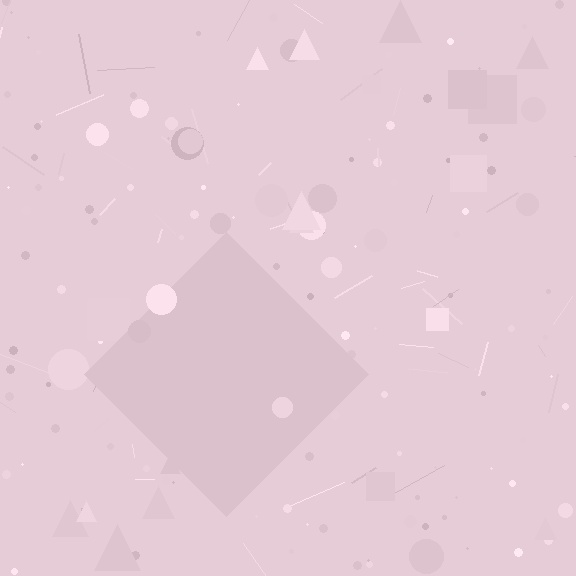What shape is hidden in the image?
A diamond is hidden in the image.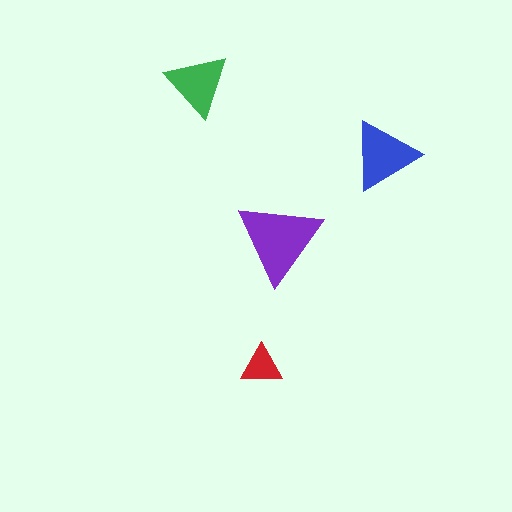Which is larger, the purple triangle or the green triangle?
The purple one.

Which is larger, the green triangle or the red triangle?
The green one.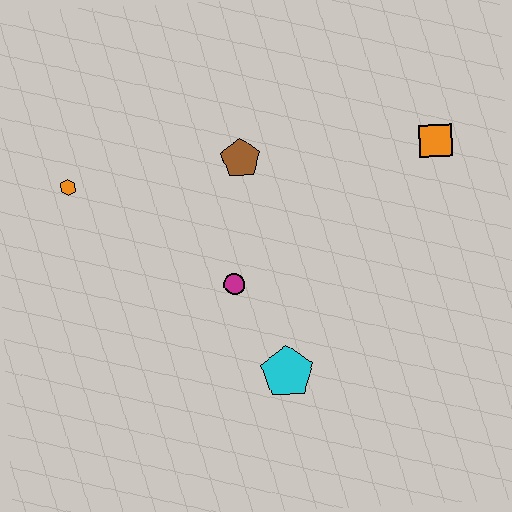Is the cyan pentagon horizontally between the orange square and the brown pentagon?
Yes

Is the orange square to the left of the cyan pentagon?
No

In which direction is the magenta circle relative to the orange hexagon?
The magenta circle is to the right of the orange hexagon.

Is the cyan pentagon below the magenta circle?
Yes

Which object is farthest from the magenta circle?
The orange square is farthest from the magenta circle.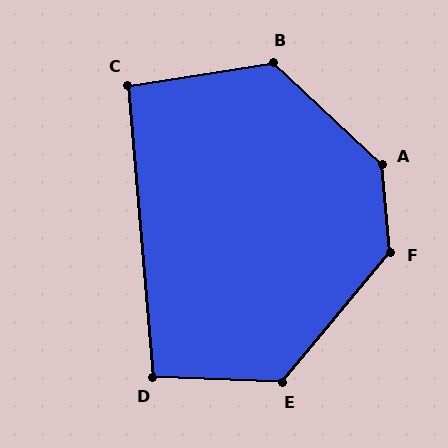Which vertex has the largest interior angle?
A, at approximately 139 degrees.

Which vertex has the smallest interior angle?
C, at approximately 94 degrees.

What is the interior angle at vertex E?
Approximately 127 degrees (obtuse).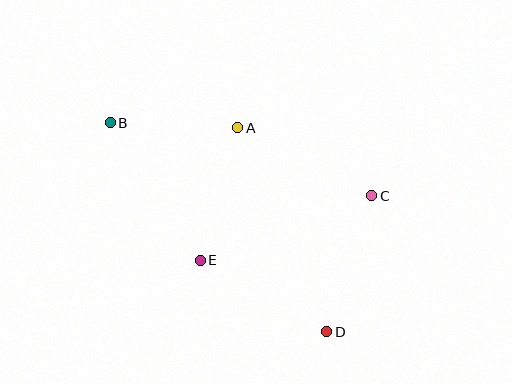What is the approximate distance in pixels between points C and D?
The distance between C and D is approximately 143 pixels.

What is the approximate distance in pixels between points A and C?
The distance between A and C is approximately 151 pixels.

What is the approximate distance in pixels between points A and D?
The distance between A and D is approximately 223 pixels.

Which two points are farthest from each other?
Points B and D are farthest from each other.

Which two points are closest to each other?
Points A and B are closest to each other.